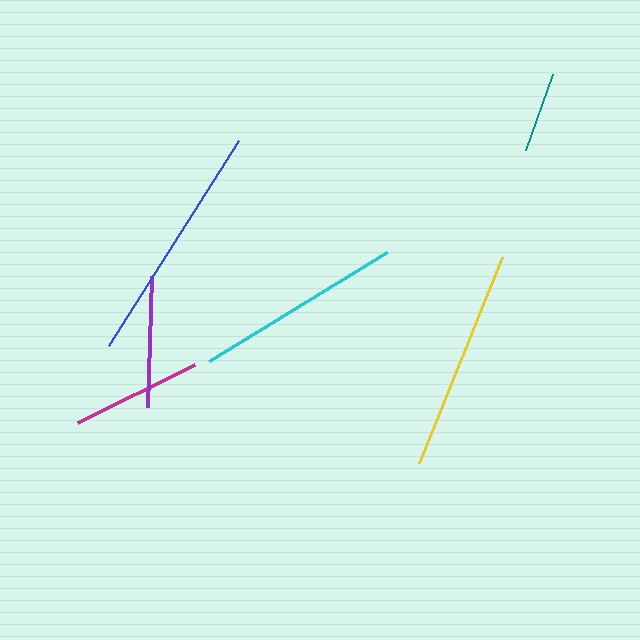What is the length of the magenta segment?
The magenta segment is approximately 131 pixels long.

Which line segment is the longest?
The blue line is the longest at approximately 243 pixels.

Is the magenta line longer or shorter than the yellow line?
The yellow line is longer than the magenta line.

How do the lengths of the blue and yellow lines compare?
The blue and yellow lines are approximately the same length.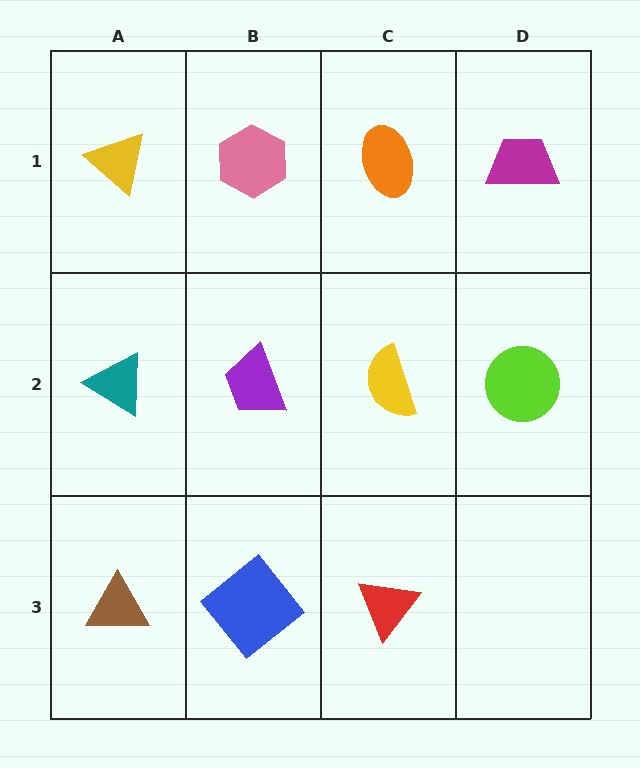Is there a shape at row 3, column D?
No, that cell is empty.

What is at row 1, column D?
A magenta trapezoid.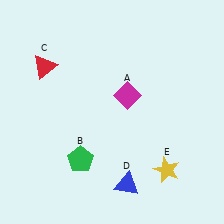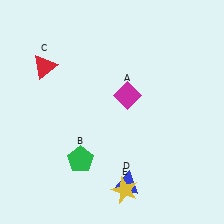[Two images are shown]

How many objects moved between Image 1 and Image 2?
1 object moved between the two images.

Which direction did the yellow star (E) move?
The yellow star (E) moved left.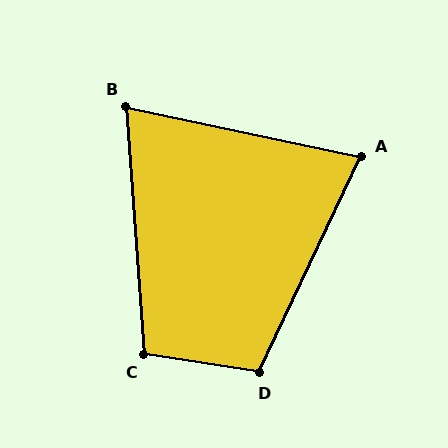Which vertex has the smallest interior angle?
B, at approximately 74 degrees.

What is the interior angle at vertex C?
Approximately 103 degrees (obtuse).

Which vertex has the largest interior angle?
D, at approximately 106 degrees.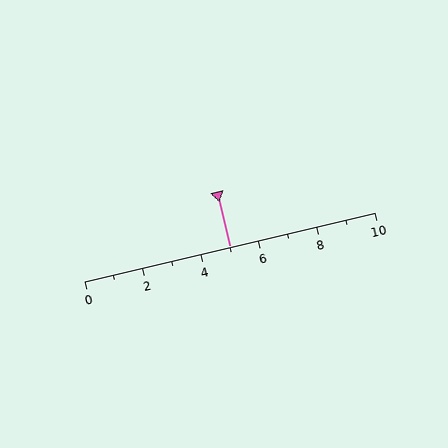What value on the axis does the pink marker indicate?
The marker indicates approximately 5.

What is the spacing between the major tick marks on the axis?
The major ticks are spaced 2 apart.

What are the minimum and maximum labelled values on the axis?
The axis runs from 0 to 10.